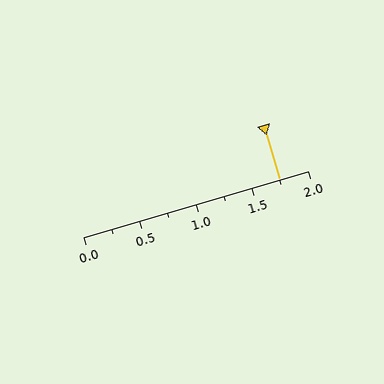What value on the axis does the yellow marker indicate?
The marker indicates approximately 1.75.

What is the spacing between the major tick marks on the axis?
The major ticks are spaced 0.5 apart.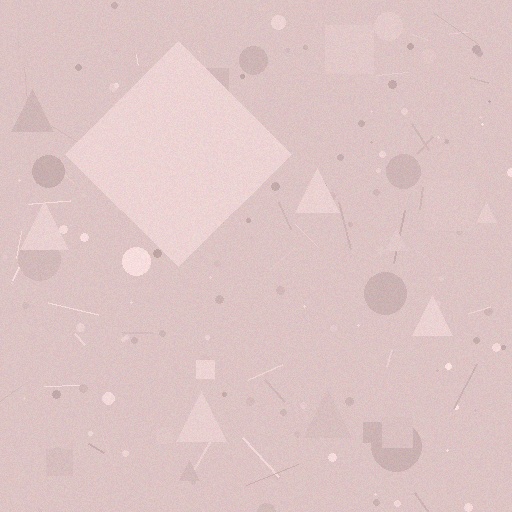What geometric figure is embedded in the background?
A diamond is embedded in the background.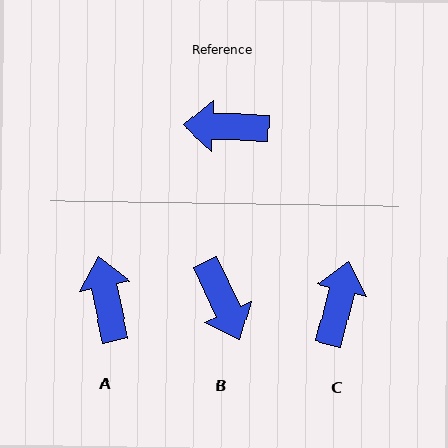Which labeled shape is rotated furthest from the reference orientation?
B, about 116 degrees away.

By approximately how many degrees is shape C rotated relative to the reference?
Approximately 102 degrees clockwise.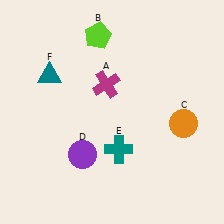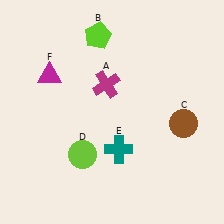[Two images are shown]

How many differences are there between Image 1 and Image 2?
There are 3 differences between the two images.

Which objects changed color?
C changed from orange to brown. D changed from purple to lime. F changed from teal to magenta.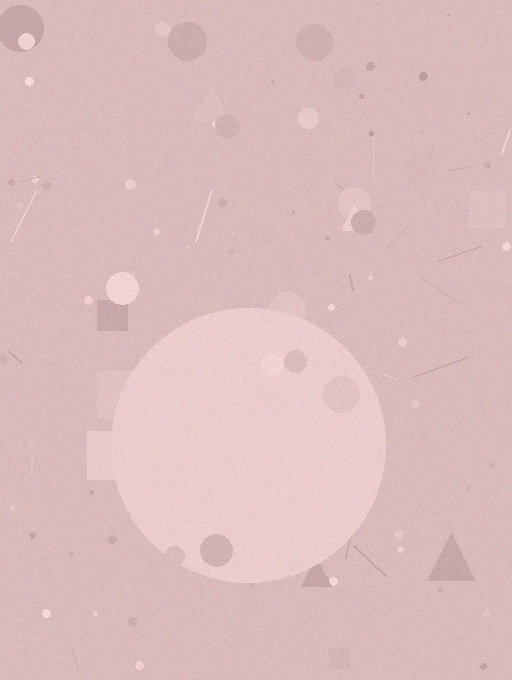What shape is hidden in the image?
A circle is hidden in the image.